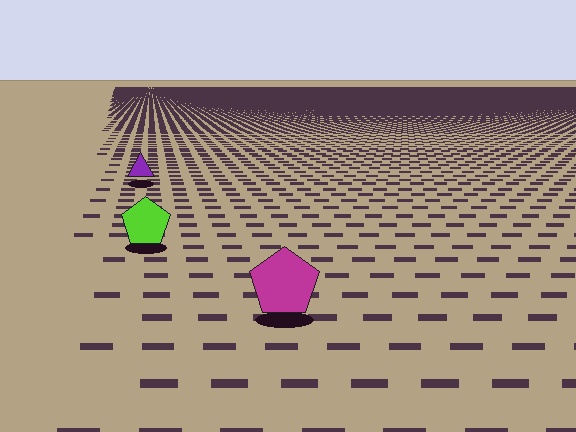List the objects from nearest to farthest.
From nearest to farthest: the magenta pentagon, the lime pentagon, the purple triangle.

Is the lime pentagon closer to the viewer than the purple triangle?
Yes. The lime pentagon is closer — you can tell from the texture gradient: the ground texture is coarser near it.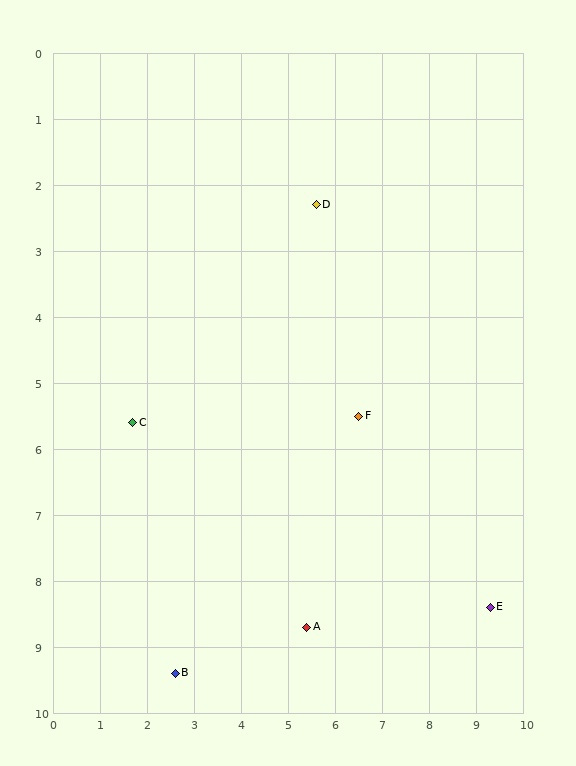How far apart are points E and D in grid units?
Points E and D are about 7.1 grid units apart.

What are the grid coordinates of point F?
Point F is at approximately (6.5, 5.5).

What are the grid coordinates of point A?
Point A is at approximately (5.4, 8.7).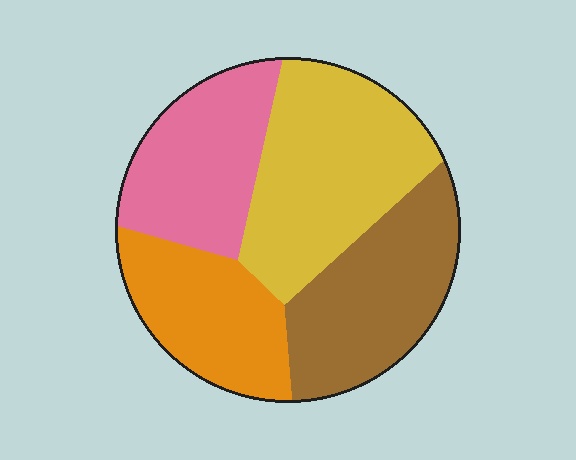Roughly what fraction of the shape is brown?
Brown covers roughly 25% of the shape.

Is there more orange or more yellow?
Yellow.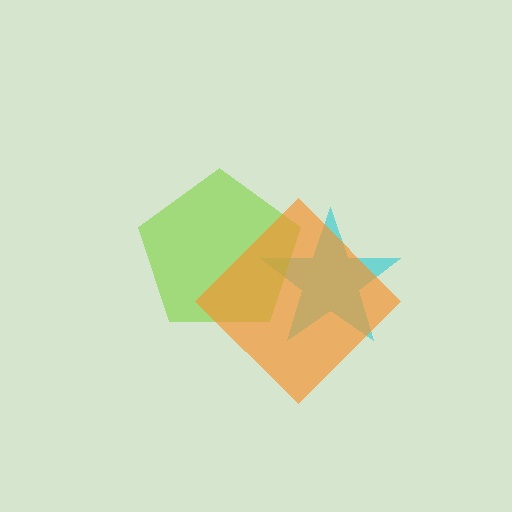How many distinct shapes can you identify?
There are 3 distinct shapes: a cyan star, a lime pentagon, an orange diamond.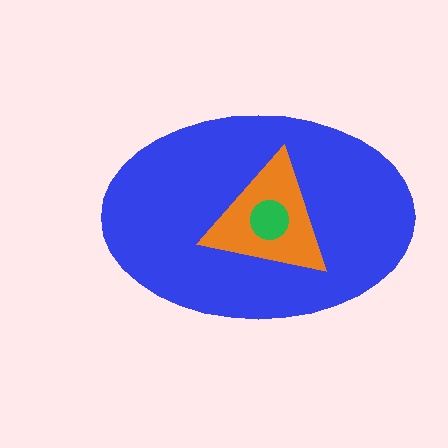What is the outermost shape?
The blue ellipse.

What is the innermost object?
The green circle.